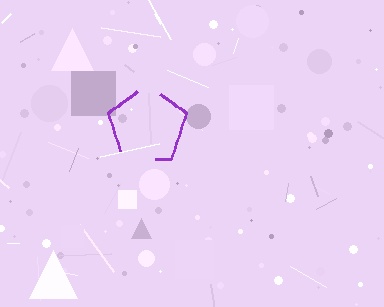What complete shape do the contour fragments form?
The contour fragments form a pentagon.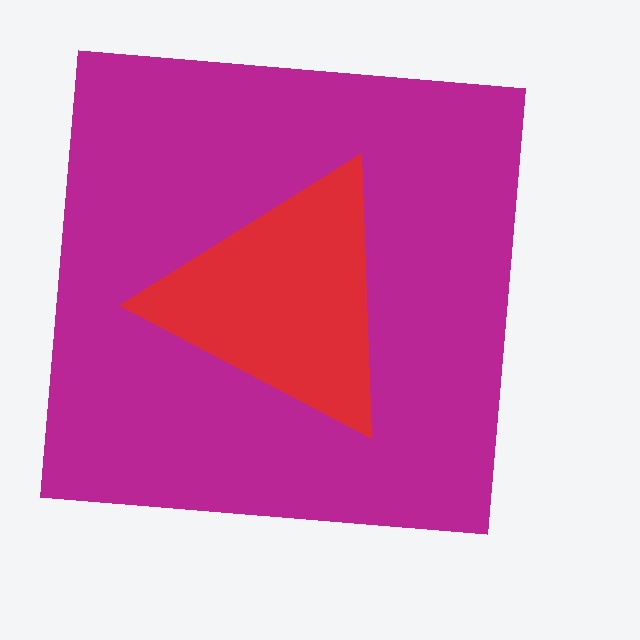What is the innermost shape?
The red triangle.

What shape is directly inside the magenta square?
The red triangle.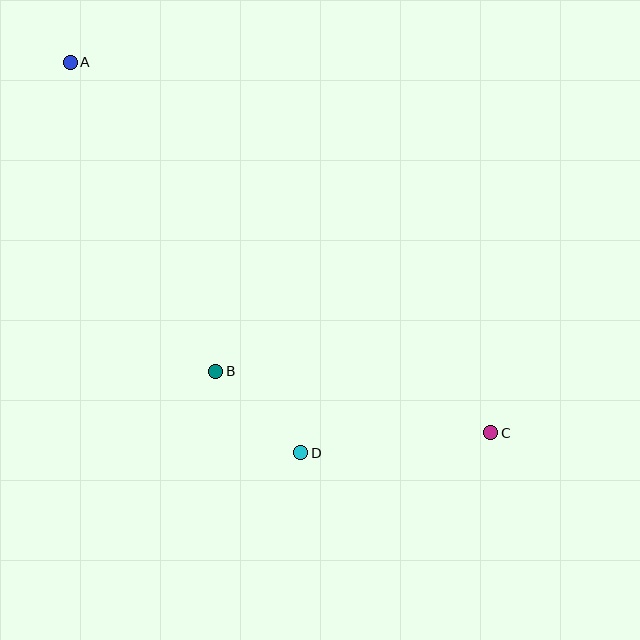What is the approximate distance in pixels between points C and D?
The distance between C and D is approximately 191 pixels.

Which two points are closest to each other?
Points B and D are closest to each other.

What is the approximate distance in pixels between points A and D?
The distance between A and D is approximately 454 pixels.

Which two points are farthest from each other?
Points A and C are farthest from each other.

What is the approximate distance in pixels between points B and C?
The distance between B and C is approximately 282 pixels.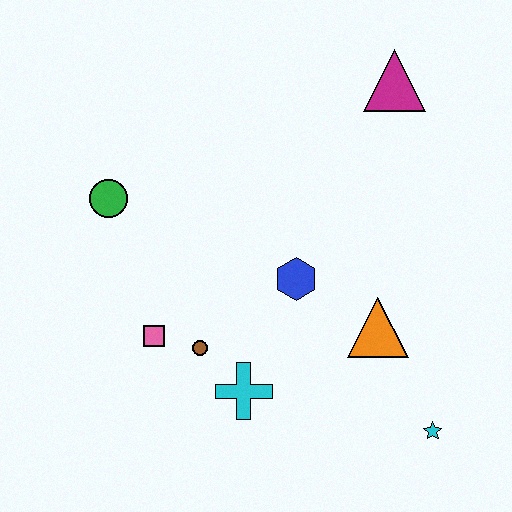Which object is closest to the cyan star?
The orange triangle is closest to the cyan star.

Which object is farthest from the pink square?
The magenta triangle is farthest from the pink square.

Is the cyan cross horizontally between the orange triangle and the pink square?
Yes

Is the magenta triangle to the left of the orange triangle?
No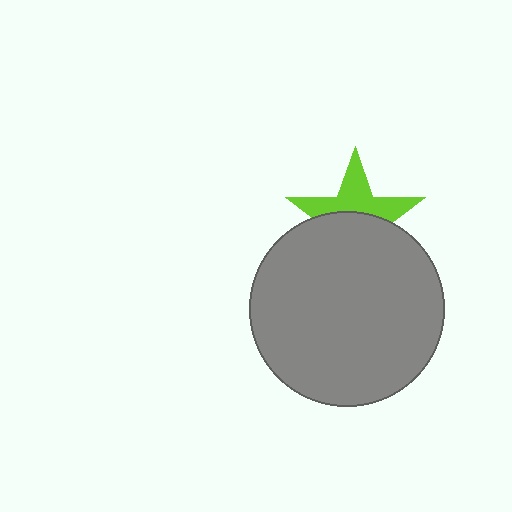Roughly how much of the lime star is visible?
About half of it is visible (roughly 46%).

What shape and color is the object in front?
The object in front is a gray circle.